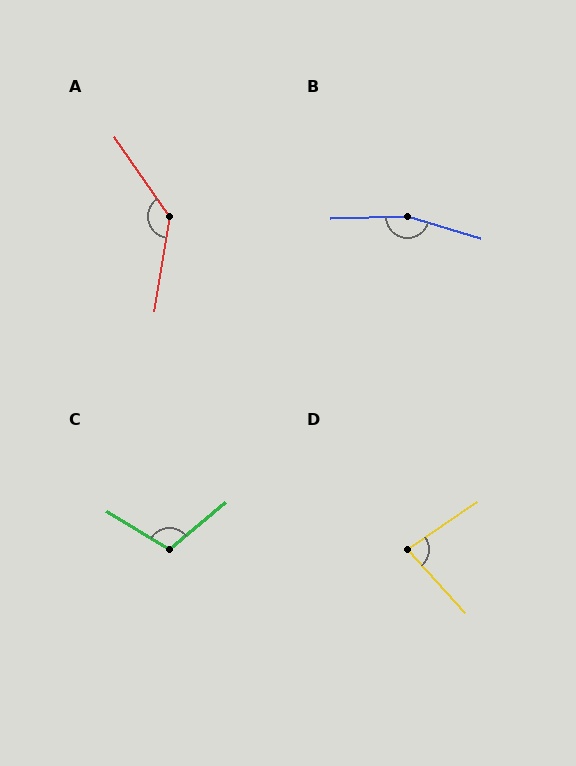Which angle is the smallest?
D, at approximately 82 degrees.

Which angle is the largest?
B, at approximately 162 degrees.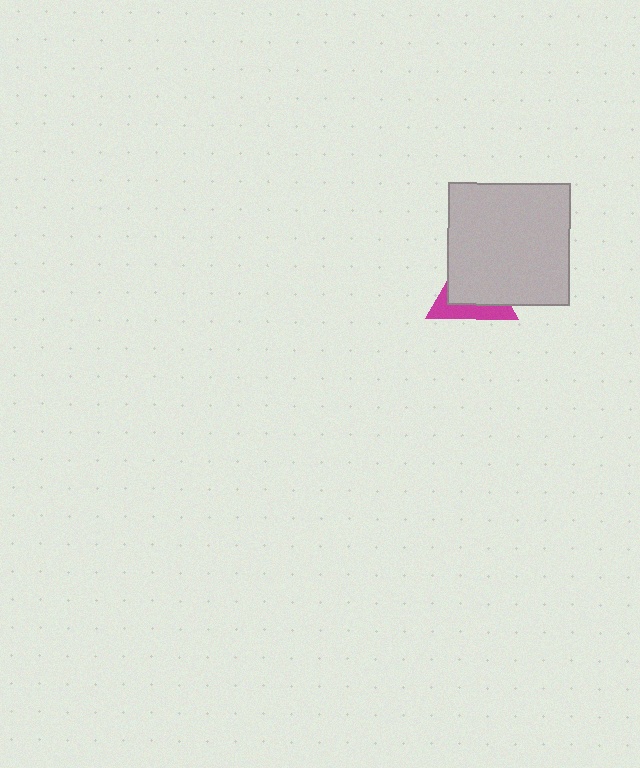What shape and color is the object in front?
The object in front is a light gray square.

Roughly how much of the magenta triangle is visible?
A small part of it is visible (roughly 35%).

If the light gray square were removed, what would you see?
You would see the complete magenta triangle.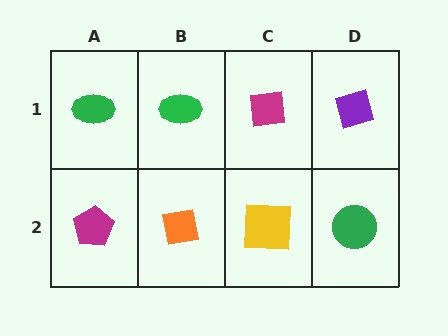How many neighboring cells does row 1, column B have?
3.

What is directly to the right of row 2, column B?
A yellow square.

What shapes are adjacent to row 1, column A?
A magenta pentagon (row 2, column A), a green ellipse (row 1, column B).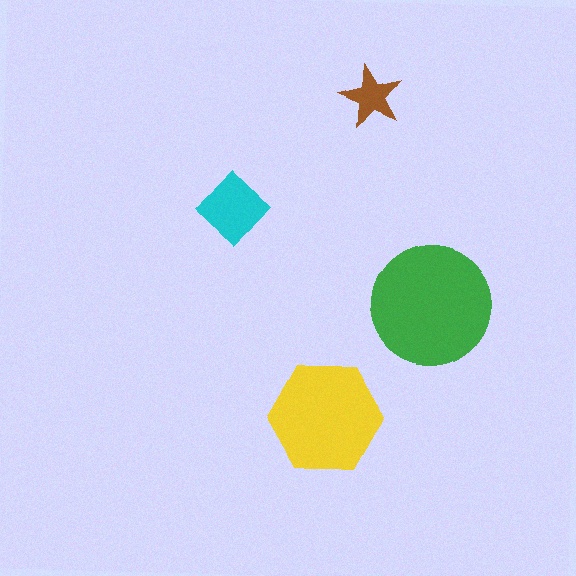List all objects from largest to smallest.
The green circle, the yellow hexagon, the cyan diamond, the brown star.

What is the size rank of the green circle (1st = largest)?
1st.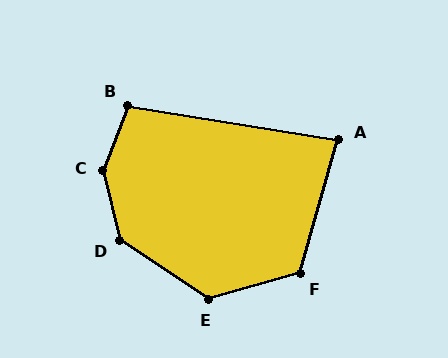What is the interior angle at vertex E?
Approximately 131 degrees (obtuse).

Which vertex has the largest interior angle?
C, at approximately 146 degrees.